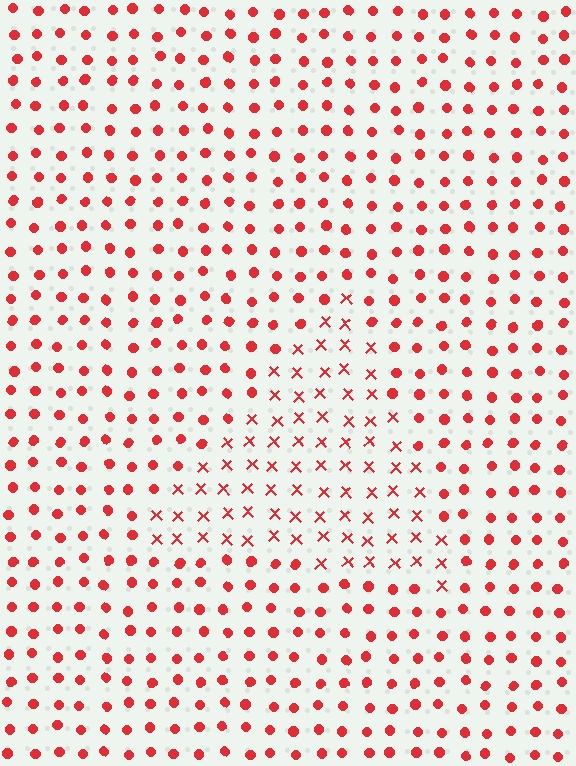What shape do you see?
I see a triangle.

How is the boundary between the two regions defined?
The boundary is defined by a change in element shape: X marks inside vs. circles outside. All elements share the same color and spacing.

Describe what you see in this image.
The image is filled with small red elements arranged in a uniform grid. A triangle-shaped region contains X marks, while the surrounding area contains circles. The boundary is defined purely by the change in element shape.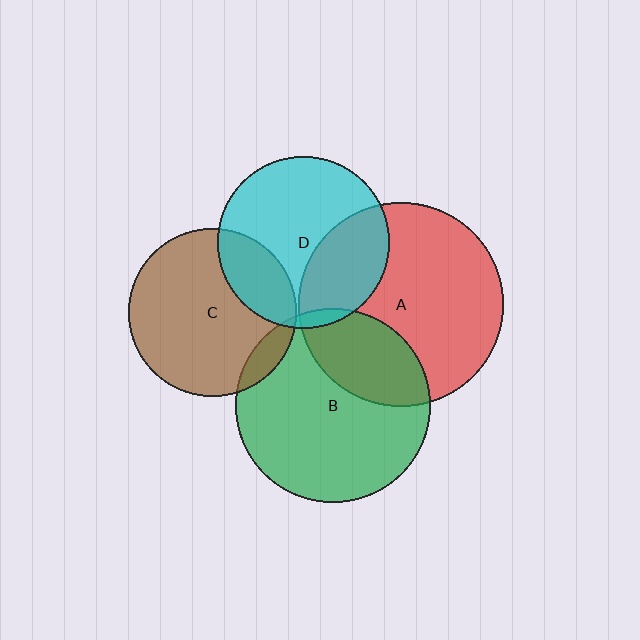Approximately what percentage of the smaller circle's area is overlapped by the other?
Approximately 20%.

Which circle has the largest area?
Circle A (red).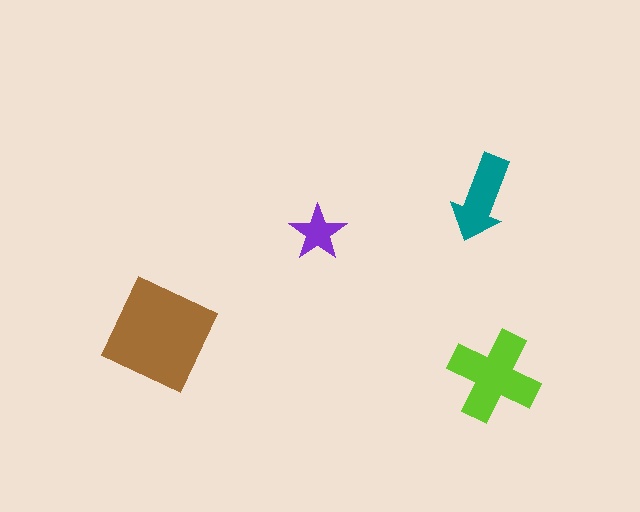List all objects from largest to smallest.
The brown diamond, the lime cross, the teal arrow, the purple star.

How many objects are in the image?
There are 4 objects in the image.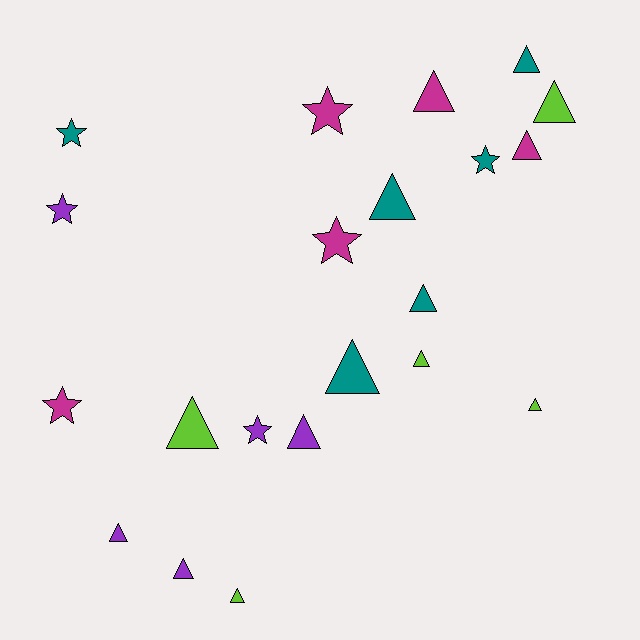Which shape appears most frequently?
Triangle, with 14 objects.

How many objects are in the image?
There are 21 objects.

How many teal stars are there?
There are 2 teal stars.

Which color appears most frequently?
Teal, with 6 objects.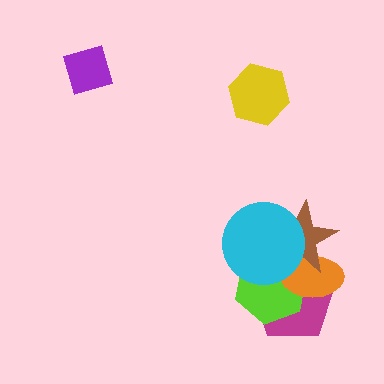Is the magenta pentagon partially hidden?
Yes, it is partially covered by another shape.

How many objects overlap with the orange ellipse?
4 objects overlap with the orange ellipse.